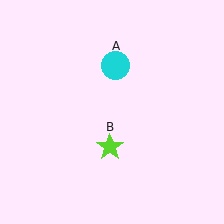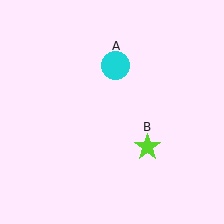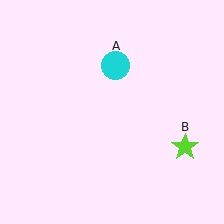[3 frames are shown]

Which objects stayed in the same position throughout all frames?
Cyan circle (object A) remained stationary.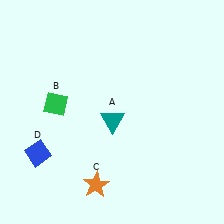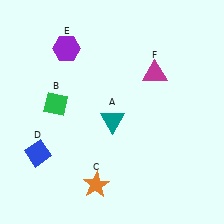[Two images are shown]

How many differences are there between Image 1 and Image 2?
There are 2 differences between the two images.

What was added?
A purple hexagon (E), a magenta triangle (F) were added in Image 2.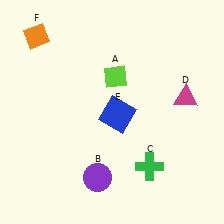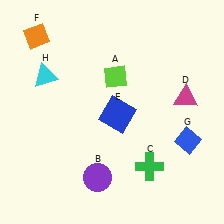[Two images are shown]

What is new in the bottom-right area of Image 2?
A blue diamond (G) was added in the bottom-right area of Image 2.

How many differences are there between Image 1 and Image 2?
There are 2 differences between the two images.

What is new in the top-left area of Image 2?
A cyan triangle (H) was added in the top-left area of Image 2.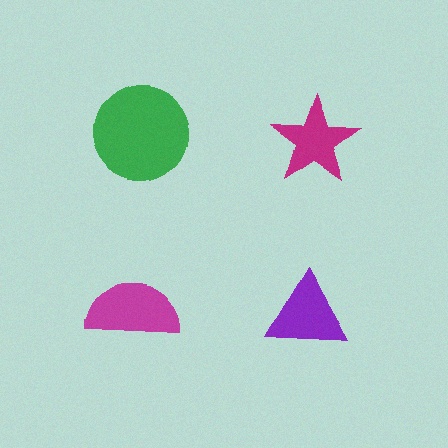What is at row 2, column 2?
A purple triangle.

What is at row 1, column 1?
A green circle.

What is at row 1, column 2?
A magenta star.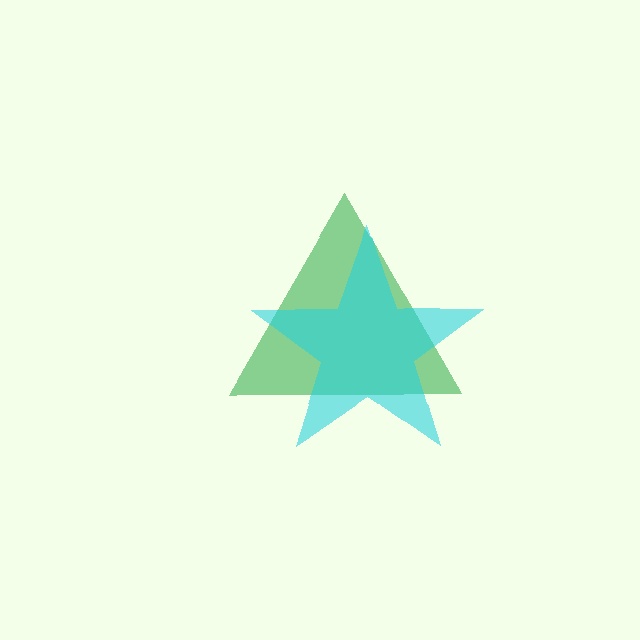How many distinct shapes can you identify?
There are 2 distinct shapes: a green triangle, a cyan star.